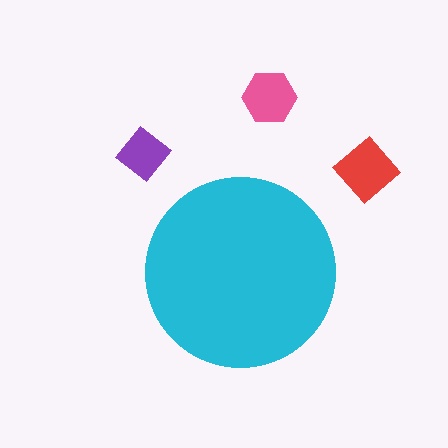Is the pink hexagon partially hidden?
No, the pink hexagon is fully visible.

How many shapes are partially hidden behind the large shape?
0 shapes are partially hidden.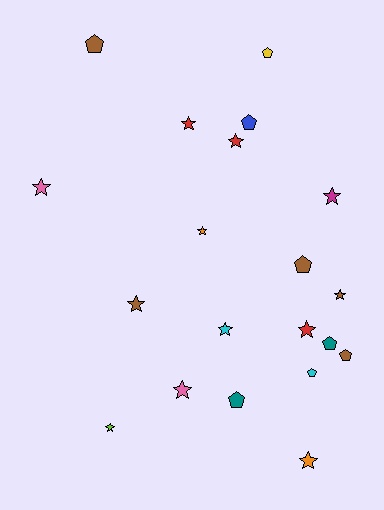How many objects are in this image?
There are 20 objects.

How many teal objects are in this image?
There are 2 teal objects.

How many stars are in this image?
There are 12 stars.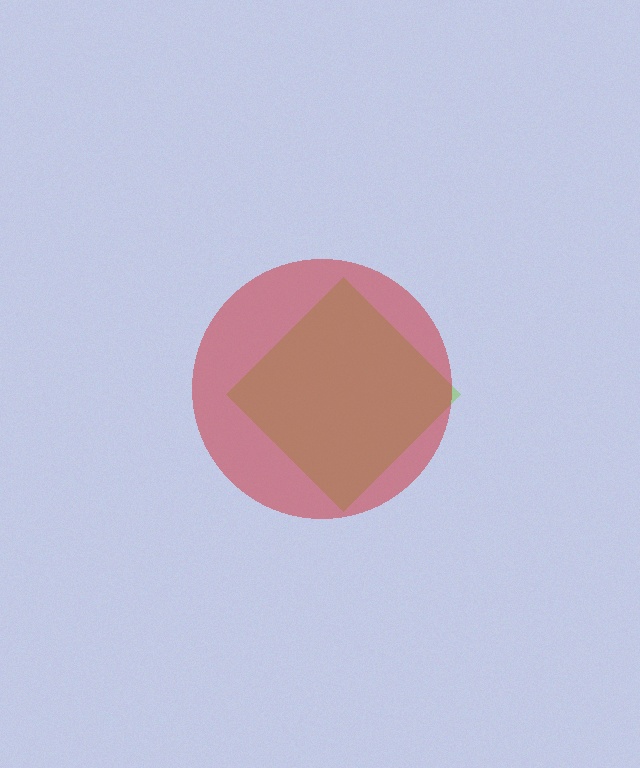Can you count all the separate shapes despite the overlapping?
Yes, there are 2 separate shapes.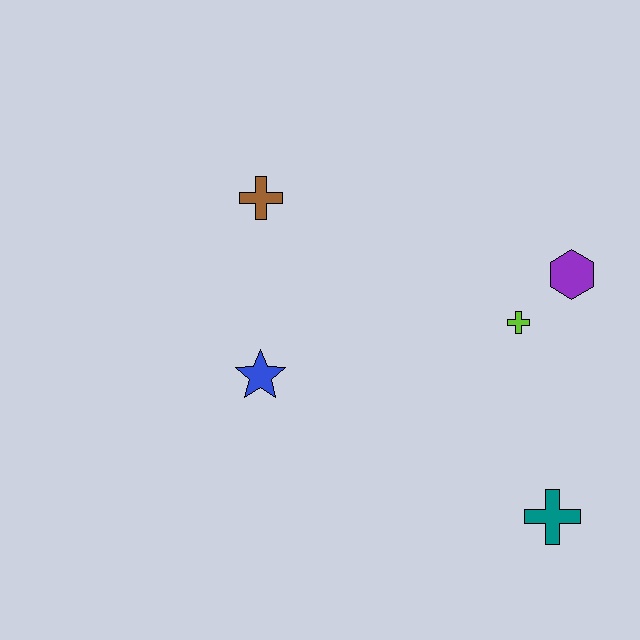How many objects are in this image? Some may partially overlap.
There are 5 objects.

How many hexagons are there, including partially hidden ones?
There is 1 hexagon.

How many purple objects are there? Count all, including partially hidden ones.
There is 1 purple object.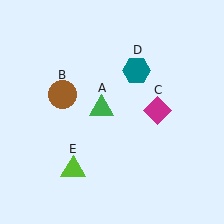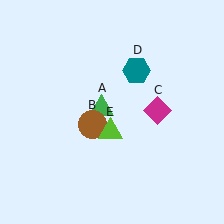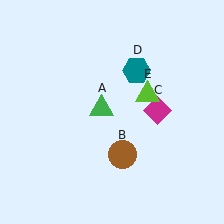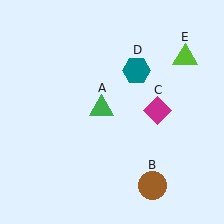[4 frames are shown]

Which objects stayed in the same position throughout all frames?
Green triangle (object A) and magenta diamond (object C) and teal hexagon (object D) remained stationary.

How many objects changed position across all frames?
2 objects changed position: brown circle (object B), lime triangle (object E).